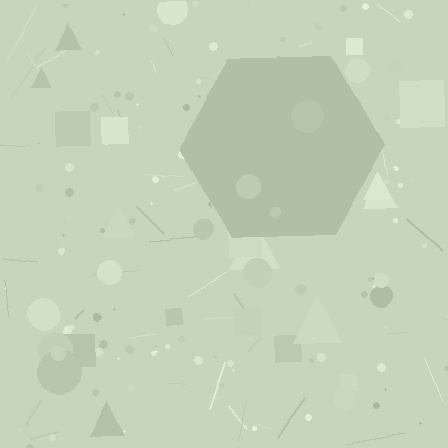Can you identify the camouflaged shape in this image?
The camouflaged shape is a hexagon.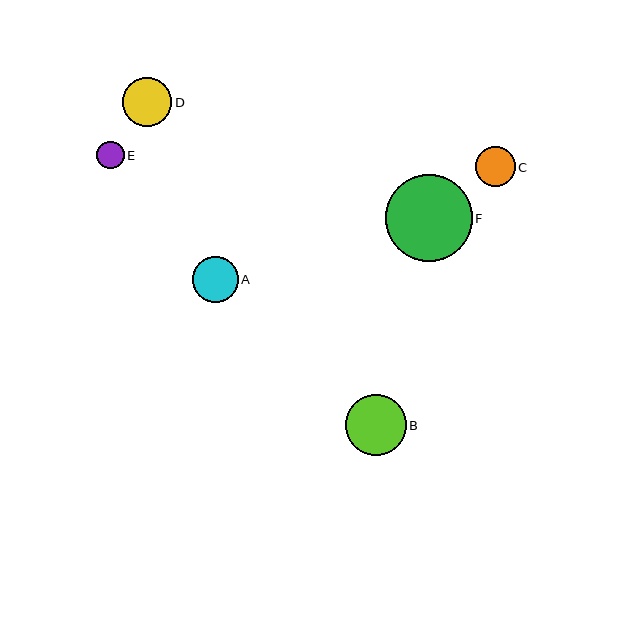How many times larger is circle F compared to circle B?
Circle F is approximately 1.4 times the size of circle B.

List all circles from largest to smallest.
From largest to smallest: F, B, D, A, C, E.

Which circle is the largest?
Circle F is the largest with a size of approximately 87 pixels.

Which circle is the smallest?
Circle E is the smallest with a size of approximately 28 pixels.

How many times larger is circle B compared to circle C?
Circle B is approximately 1.5 times the size of circle C.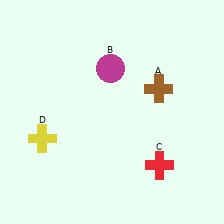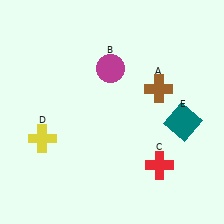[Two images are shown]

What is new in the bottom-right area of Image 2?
A teal square (E) was added in the bottom-right area of Image 2.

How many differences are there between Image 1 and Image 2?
There is 1 difference between the two images.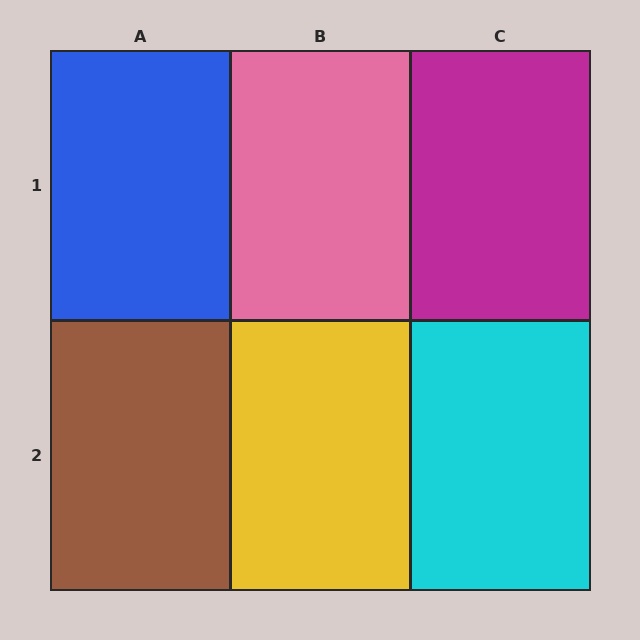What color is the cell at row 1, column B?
Pink.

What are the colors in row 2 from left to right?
Brown, yellow, cyan.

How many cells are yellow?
1 cell is yellow.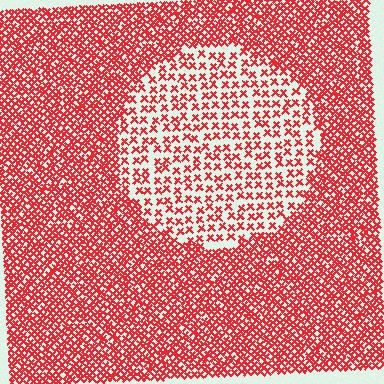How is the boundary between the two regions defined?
The boundary is defined by a change in element density (approximately 2.3x ratio). All elements are the same color, size, and shape.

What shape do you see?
I see a circle.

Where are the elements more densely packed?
The elements are more densely packed outside the circle boundary.